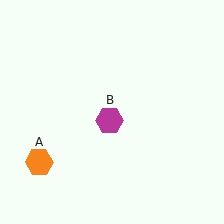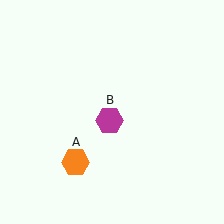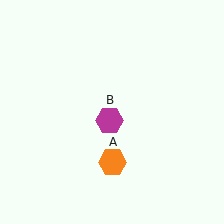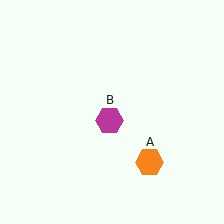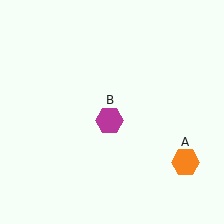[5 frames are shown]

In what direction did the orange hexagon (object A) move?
The orange hexagon (object A) moved right.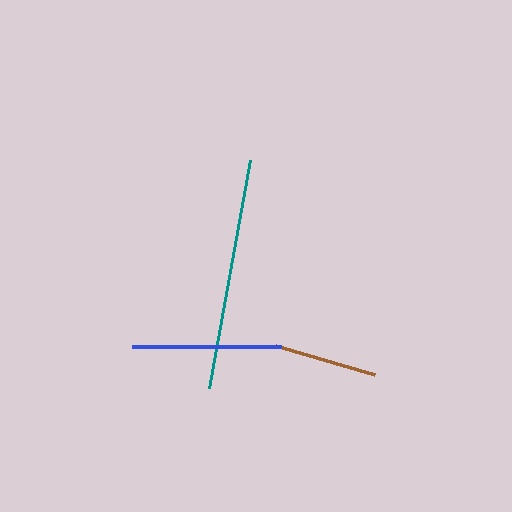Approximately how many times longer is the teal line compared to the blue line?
The teal line is approximately 1.6 times the length of the blue line.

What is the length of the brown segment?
The brown segment is approximately 103 pixels long.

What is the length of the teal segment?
The teal segment is approximately 233 pixels long.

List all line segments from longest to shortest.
From longest to shortest: teal, blue, brown.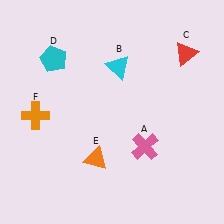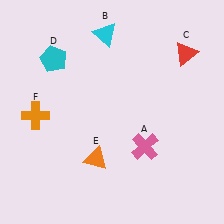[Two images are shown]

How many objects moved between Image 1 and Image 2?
1 object moved between the two images.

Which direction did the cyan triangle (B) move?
The cyan triangle (B) moved up.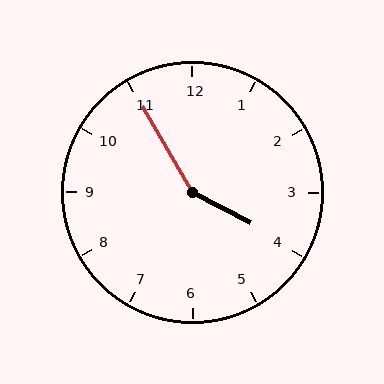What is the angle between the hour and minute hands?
Approximately 148 degrees.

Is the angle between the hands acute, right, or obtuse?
It is obtuse.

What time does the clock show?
3:55.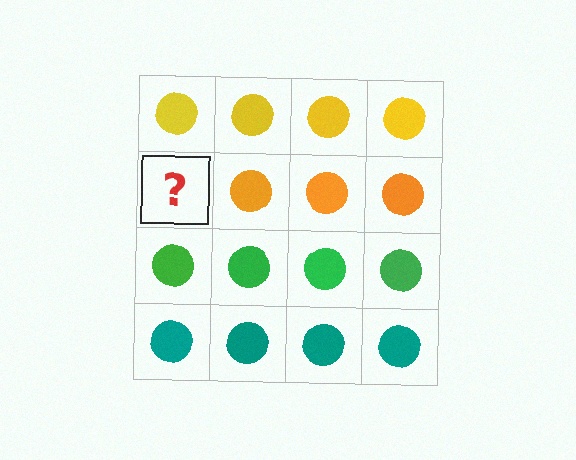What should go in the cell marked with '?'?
The missing cell should contain an orange circle.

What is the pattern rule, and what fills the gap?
The rule is that each row has a consistent color. The gap should be filled with an orange circle.